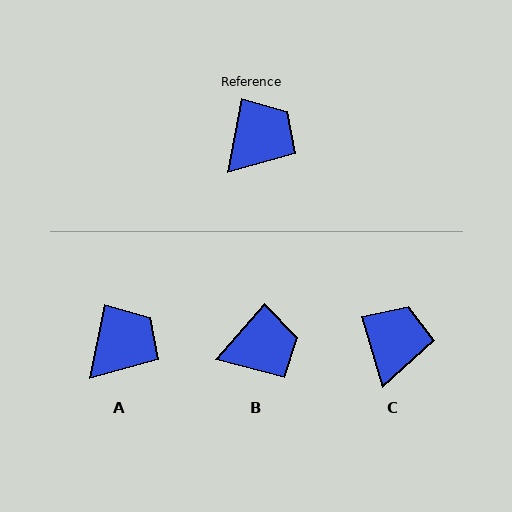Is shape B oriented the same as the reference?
No, it is off by about 30 degrees.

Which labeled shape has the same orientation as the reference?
A.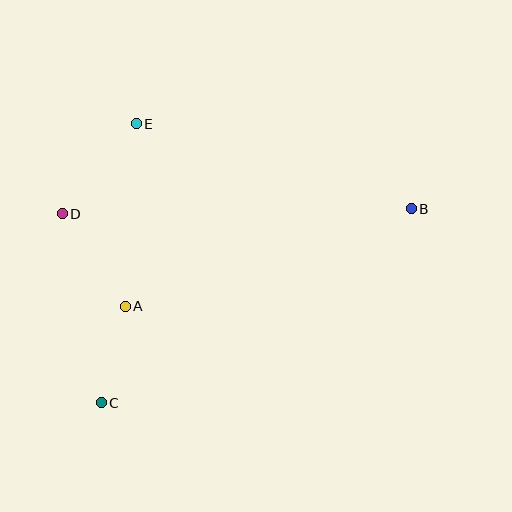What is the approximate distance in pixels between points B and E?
The distance between B and E is approximately 288 pixels.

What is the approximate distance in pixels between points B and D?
The distance between B and D is approximately 349 pixels.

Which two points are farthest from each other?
Points B and C are farthest from each other.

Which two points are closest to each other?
Points A and C are closest to each other.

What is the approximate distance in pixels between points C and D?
The distance between C and D is approximately 193 pixels.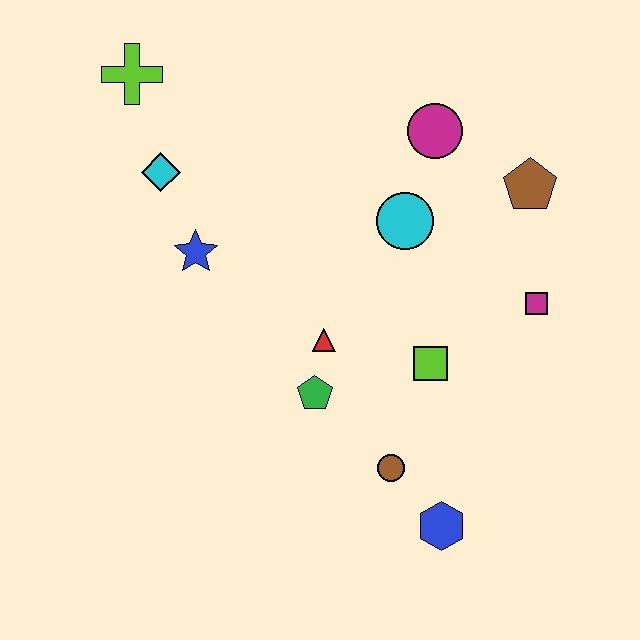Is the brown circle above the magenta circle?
No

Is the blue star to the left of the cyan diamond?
No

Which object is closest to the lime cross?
The cyan diamond is closest to the lime cross.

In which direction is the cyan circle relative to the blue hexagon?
The cyan circle is above the blue hexagon.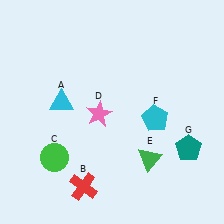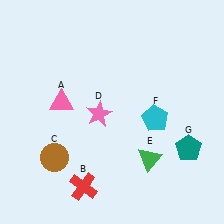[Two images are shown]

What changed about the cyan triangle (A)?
In Image 1, A is cyan. In Image 2, it changed to pink.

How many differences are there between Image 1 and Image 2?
There are 2 differences between the two images.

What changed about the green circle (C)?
In Image 1, C is green. In Image 2, it changed to brown.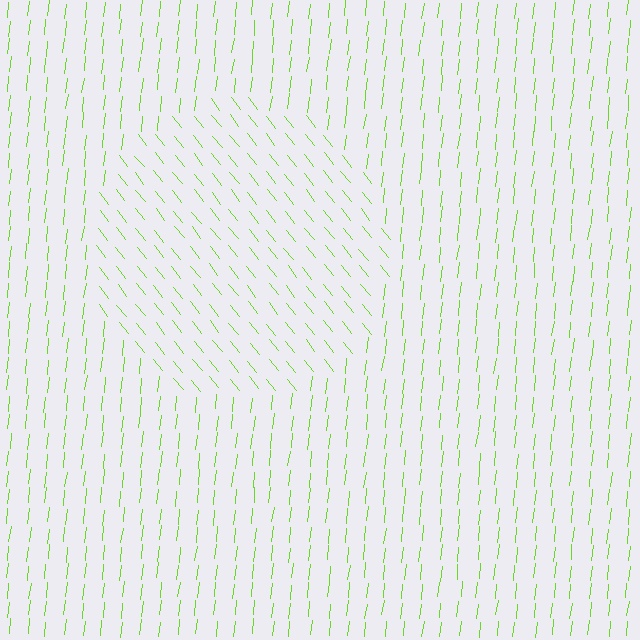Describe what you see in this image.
The image is filled with small lime line segments. A circle region in the image has lines oriented differently from the surrounding lines, creating a visible texture boundary.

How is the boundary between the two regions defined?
The boundary is defined purely by a change in line orientation (approximately 45 degrees difference). All lines are the same color and thickness.